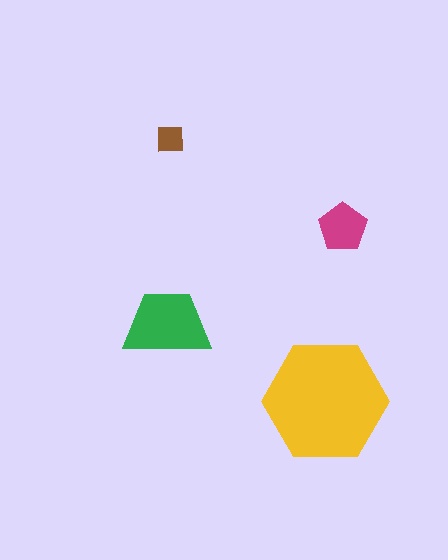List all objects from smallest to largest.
The brown square, the magenta pentagon, the green trapezoid, the yellow hexagon.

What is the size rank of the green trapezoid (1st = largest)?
2nd.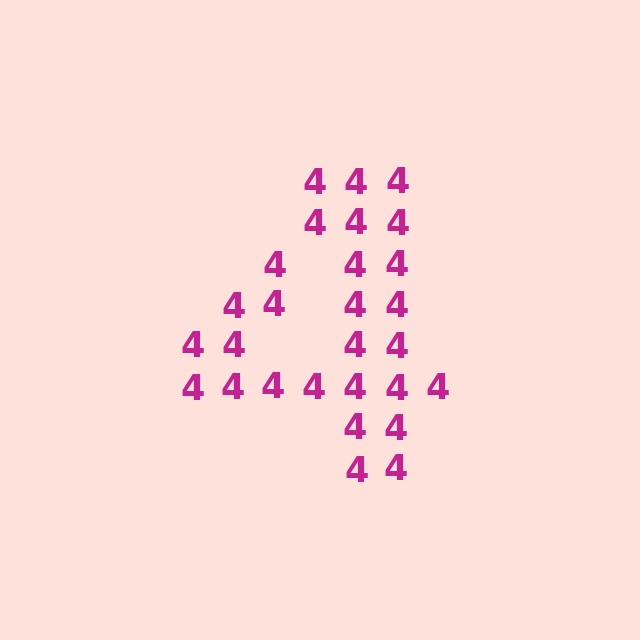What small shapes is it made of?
It is made of small digit 4's.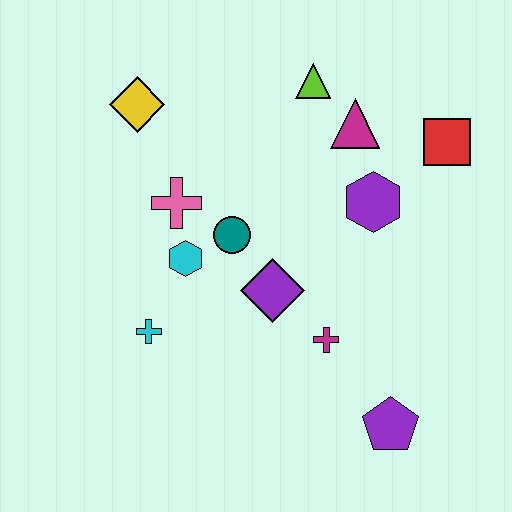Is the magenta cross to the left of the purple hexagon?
Yes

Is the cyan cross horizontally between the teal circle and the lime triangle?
No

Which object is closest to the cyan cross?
The cyan hexagon is closest to the cyan cross.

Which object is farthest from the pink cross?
The purple pentagon is farthest from the pink cross.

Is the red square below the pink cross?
No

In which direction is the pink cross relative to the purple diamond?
The pink cross is to the left of the purple diamond.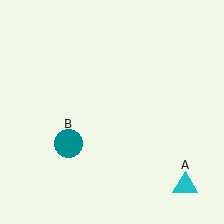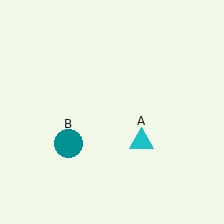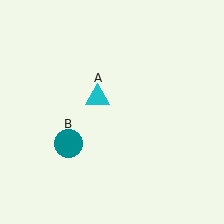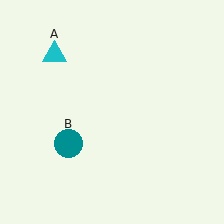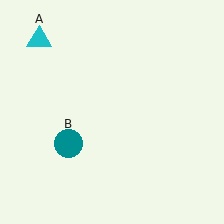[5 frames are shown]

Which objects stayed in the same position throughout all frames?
Teal circle (object B) remained stationary.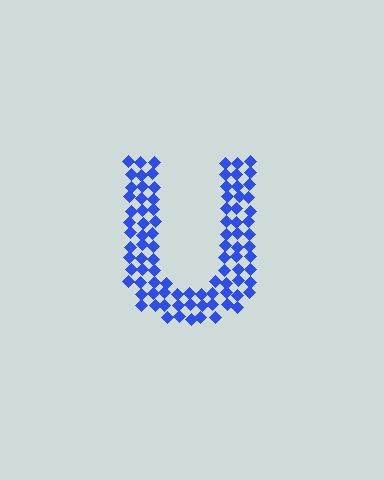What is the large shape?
The large shape is the letter U.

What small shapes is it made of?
It is made of small diamonds.